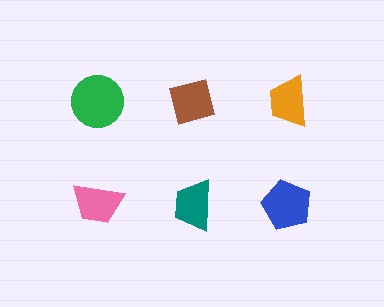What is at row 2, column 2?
A teal trapezoid.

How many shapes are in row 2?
3 shapes.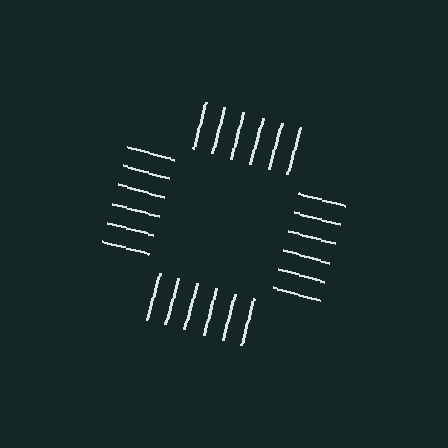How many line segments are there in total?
24 — 6 along each of the 4 edges.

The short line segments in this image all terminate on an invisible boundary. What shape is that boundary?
An illusory square — the line segments terminate on its edges but no continuous stroke is drawn.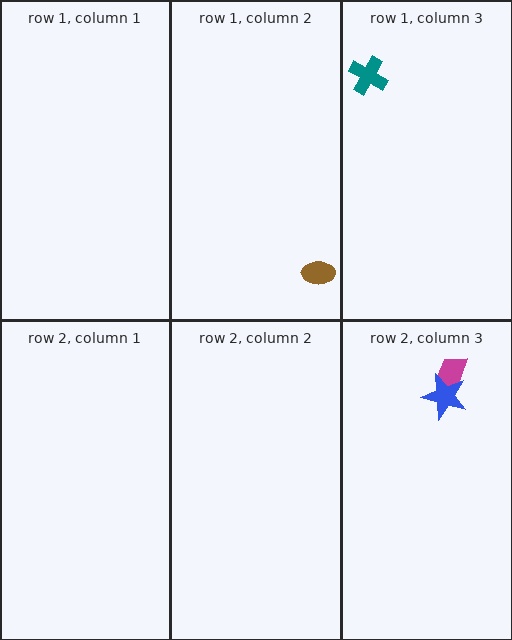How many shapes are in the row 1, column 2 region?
1.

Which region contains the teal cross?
The row 1, column 3 region.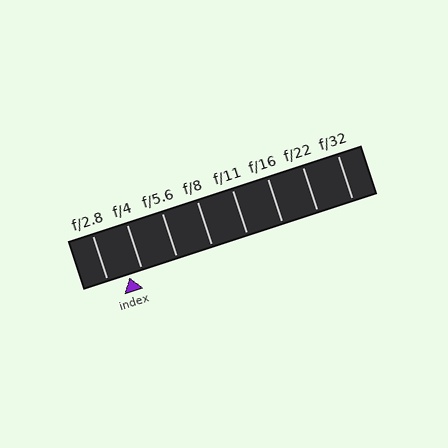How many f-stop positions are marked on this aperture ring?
There are 8 f-stop positions marked.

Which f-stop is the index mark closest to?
The index mark is closest to f/4.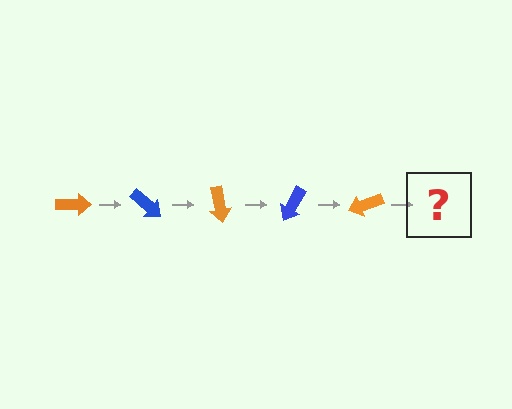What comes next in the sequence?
The next element should be a blue arrow, rotated 200 degrees from the start.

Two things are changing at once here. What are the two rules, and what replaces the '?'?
The two rules are that it rotates 40 degrees each step and the color cycles through orange and blue. The '?' should be a blue arrow, rotated 200 degrees from the start.